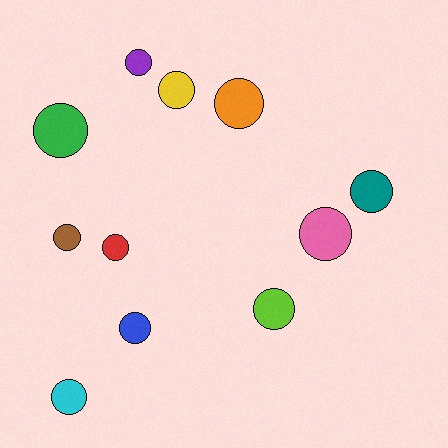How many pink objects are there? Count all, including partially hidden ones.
There is 1 pink object.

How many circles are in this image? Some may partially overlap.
There are 11 circles.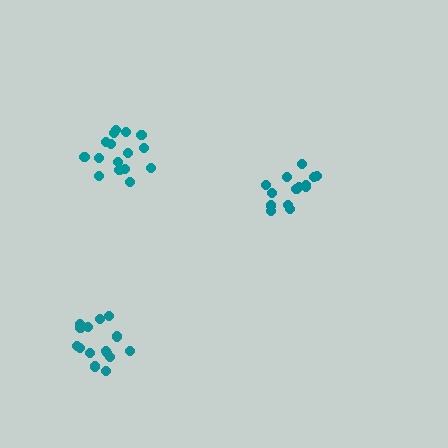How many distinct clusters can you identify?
There are 3 distinct clusters.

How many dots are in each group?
Group 1: 14 dots, Group 2: 15 dots, Group 3: 18 dots (47 total).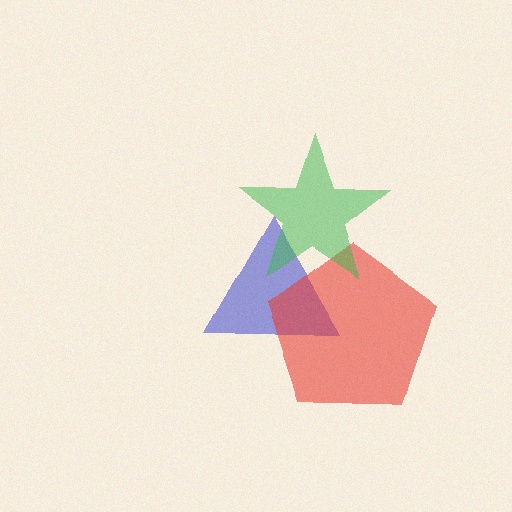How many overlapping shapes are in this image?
There are 3 overlapping shapes in the image.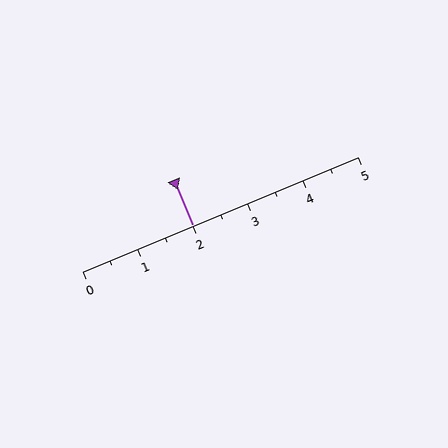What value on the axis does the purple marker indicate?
The marker indicates approximately 2.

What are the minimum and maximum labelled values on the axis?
The axis runs from 0 to 5.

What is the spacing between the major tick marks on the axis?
The major ticks are spaced 1 apart.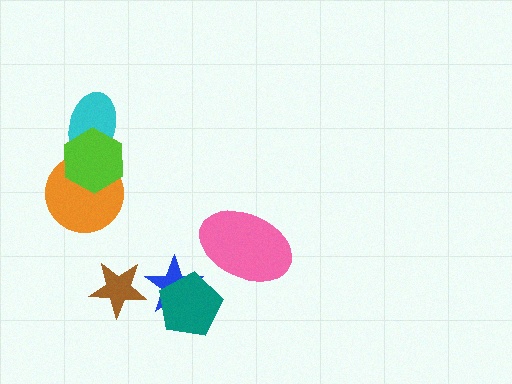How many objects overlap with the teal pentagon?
1 object overlaps with the teal pentagon.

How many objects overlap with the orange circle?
1 object overlaps with the orange circle.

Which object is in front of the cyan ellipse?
The lime hexagon is in front of the cyan ellipse.